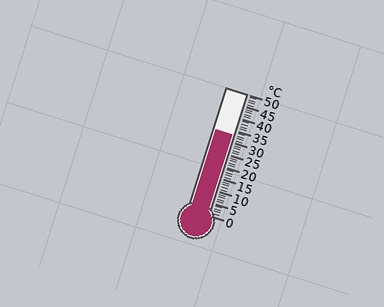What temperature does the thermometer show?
The thermometer shows approximately 33°C.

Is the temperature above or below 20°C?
The temperature is above 20°C.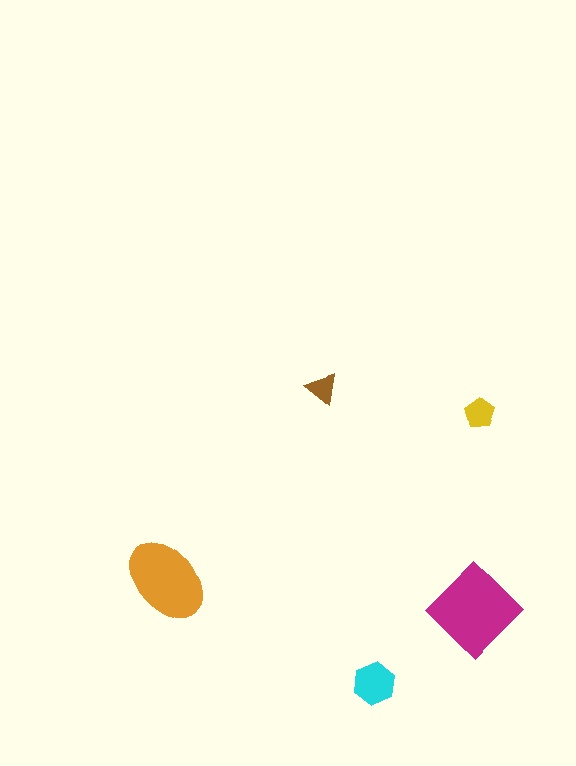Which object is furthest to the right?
The yellow pentagon is rightmost.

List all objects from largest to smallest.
The magenta diamond, the orange ellipse, the cyan hexagon, the yellow pentagon, the brown triangle.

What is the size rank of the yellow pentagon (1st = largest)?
4th.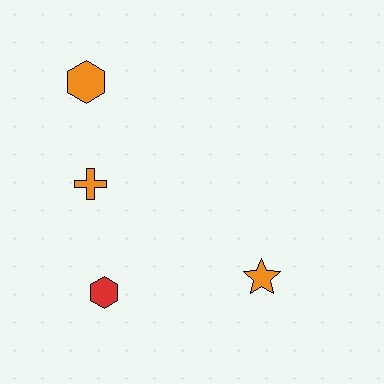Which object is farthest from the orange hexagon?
The orange star is farthest from the orange hexagon.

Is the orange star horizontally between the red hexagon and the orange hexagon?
No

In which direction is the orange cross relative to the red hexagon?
The orange cross is above the red hexagon.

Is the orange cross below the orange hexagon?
Yes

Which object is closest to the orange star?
The red hexagon is closest to the orange star.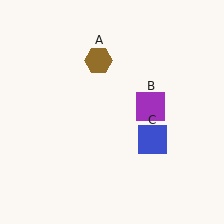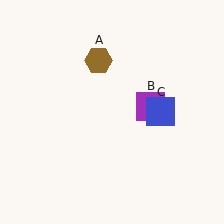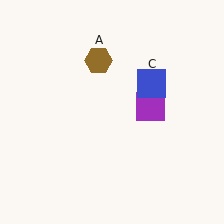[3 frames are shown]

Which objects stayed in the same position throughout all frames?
Brown hexagon (object A) and purple square (object B) remained stationary.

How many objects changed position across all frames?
1 object changed position: blue square (object C).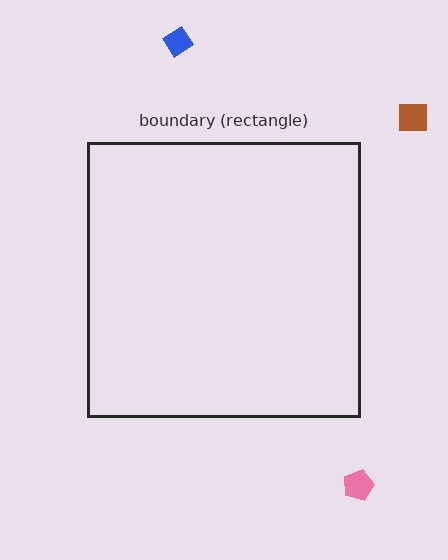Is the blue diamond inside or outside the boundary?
Outside.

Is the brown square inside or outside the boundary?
Outside.